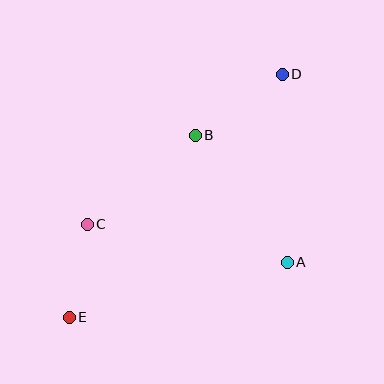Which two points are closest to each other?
Points C and E are closest to each other.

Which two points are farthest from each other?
Points D and E are farthest from each other.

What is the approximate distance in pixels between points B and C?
The distance between B and C is approximately 140 pixels.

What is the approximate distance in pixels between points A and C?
The distance between A and C is approximately 204 pixels.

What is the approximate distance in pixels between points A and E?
The distance between A and E is approximately 225 pixels.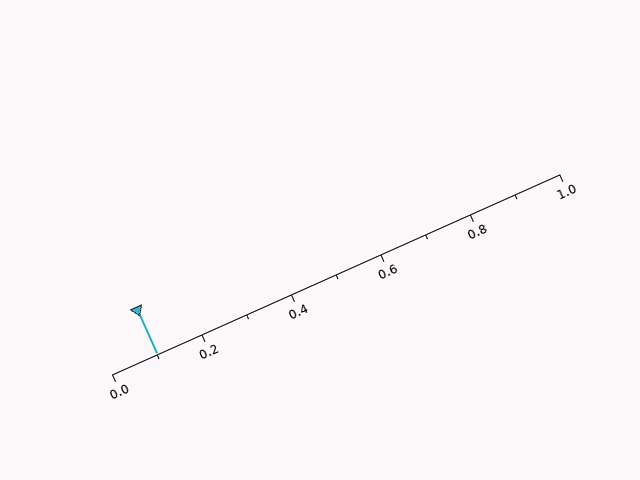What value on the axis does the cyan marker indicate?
The marker indicates approximately 0.1.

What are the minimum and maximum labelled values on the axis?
The axis runs from 0.0 to 1.0.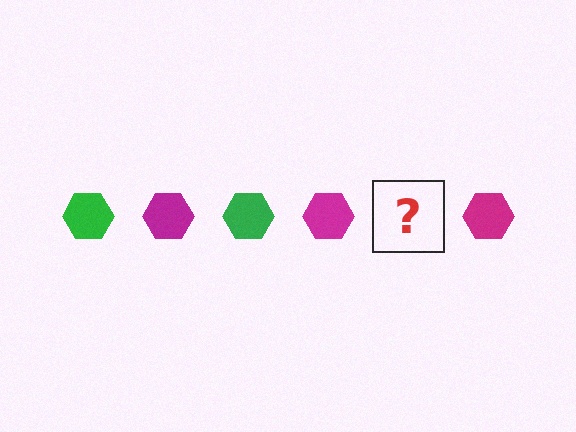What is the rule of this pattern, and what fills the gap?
The rule is that the pattern cycles through green, magenta hexagons. The gap should be filled with a green hexagon.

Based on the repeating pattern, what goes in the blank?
The blank should be a green hexagon.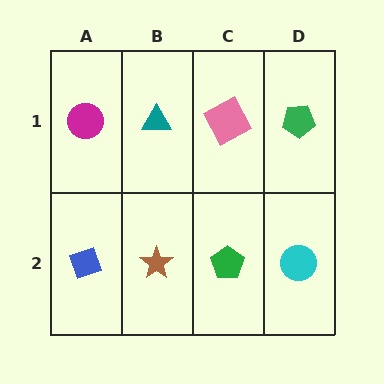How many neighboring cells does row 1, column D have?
2.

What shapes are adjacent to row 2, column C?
A pink square (row 1, column C), a brown star (row 2, column B), a cyan circle (row 2, column D).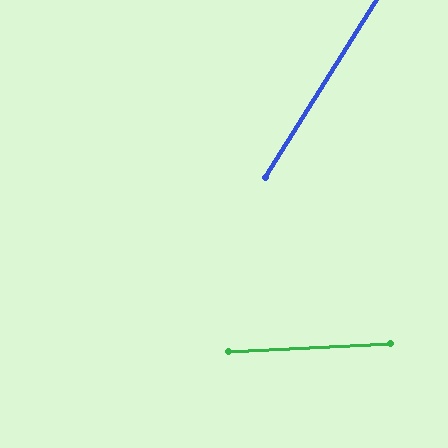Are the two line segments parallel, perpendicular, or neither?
Neither parallel nor perpendicular — they differ by about 55°.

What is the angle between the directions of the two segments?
Approximately 55 degrees.